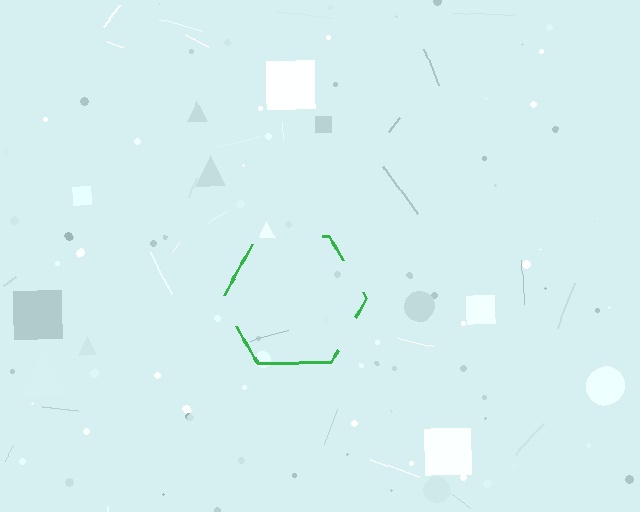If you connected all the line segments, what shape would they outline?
They would outline a hexagon.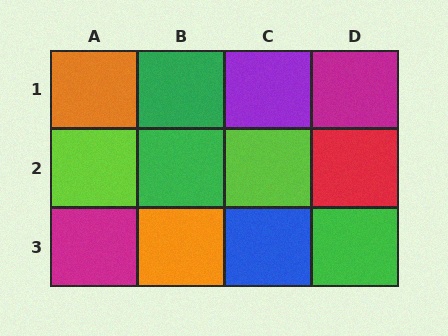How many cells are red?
1 cell is red.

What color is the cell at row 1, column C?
Purple.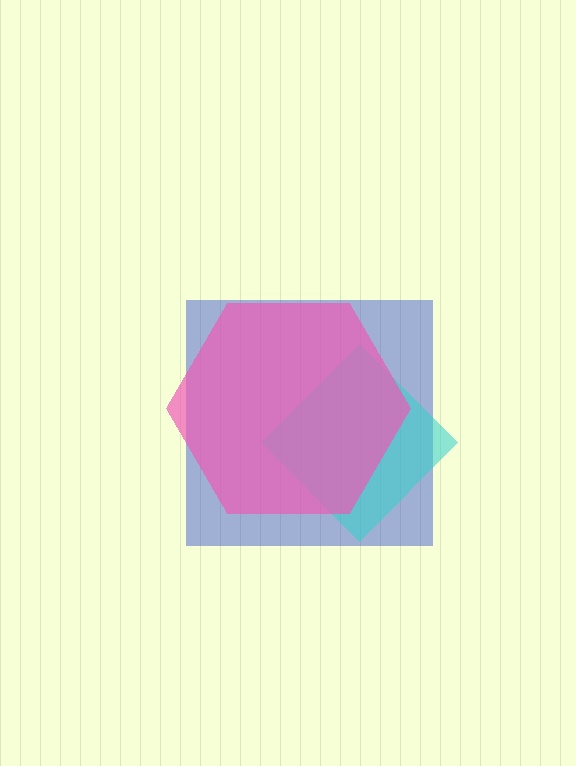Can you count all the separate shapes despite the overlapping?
Yes, there are 3 separate shapes.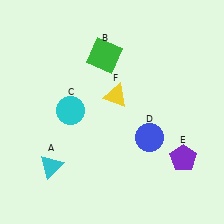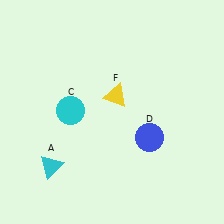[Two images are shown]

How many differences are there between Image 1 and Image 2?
There are 2 differences between the two images.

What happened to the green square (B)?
The green square (B) was removed in Image 2. It was in the top-left area of Image 1.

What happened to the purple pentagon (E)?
The purple pentagon (E) was removed in Image 2. It was in the bottom-right area of Image 1.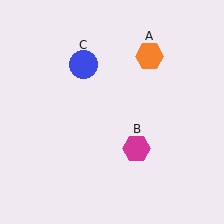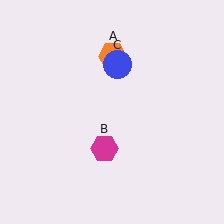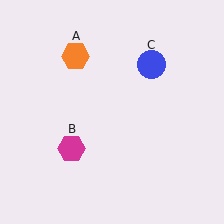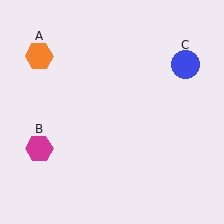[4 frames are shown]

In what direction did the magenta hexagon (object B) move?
The magenta hexagon (object B) moved left.